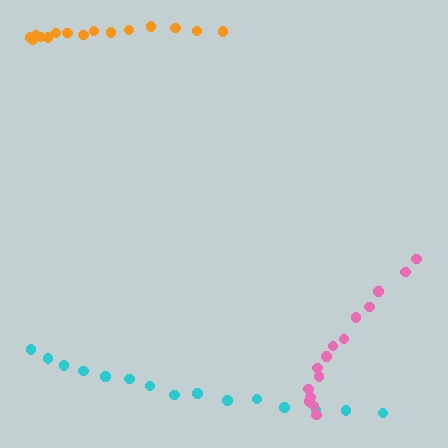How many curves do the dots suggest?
There are 3 distinct paths.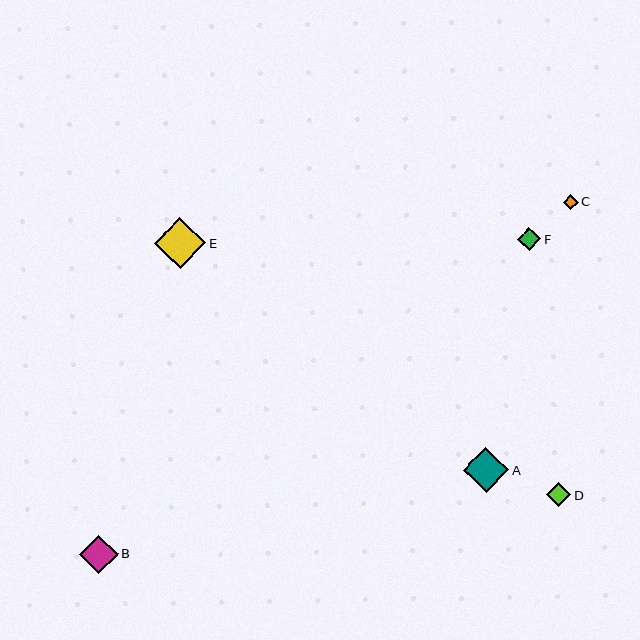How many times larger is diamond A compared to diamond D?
Diamond A is approximately 1.9 times the size of diamond D.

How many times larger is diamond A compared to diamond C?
Diamond A is approximately 3.0 times the size of diamond C.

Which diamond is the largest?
Diamond E is the largest with a size of approximately 52 pixels.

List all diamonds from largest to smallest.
From largest to smallest: E, A, B, D, F, C.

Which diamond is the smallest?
Diamond C is the smallest with a size of approximately 15 pixels.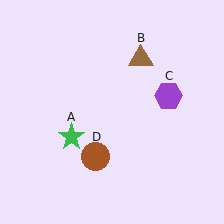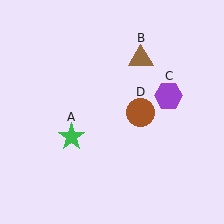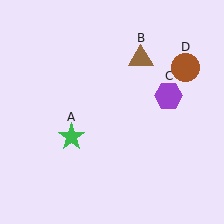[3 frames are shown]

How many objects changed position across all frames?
1 object changed position: brown circle (object D).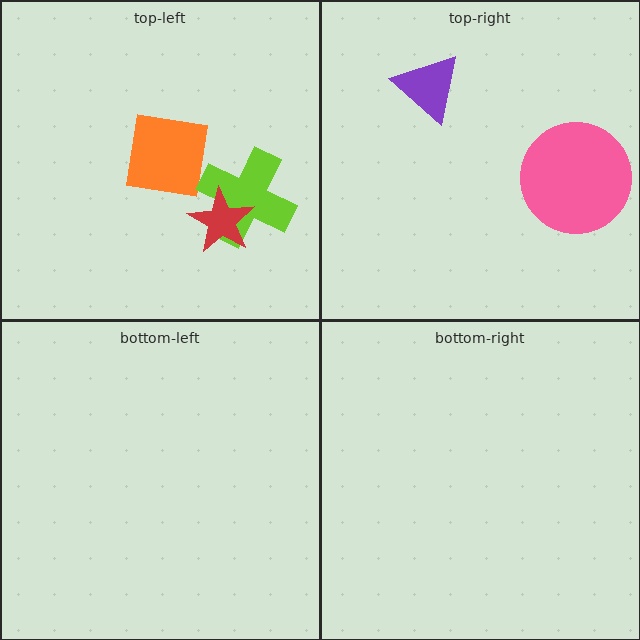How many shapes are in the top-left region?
3.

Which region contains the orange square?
The top-left region.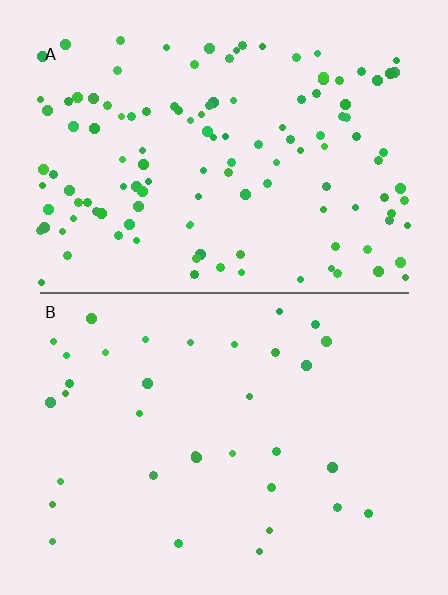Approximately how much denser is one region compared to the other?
Approximately 3.6× — region A over region B.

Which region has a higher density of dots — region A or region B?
A (the top).